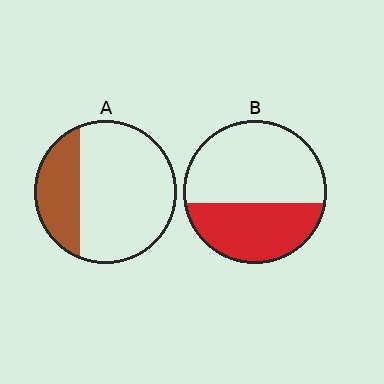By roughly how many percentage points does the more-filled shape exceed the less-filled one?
By roughly 15 percentage points (B over A).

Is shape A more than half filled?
No.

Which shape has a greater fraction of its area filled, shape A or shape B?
Shape B.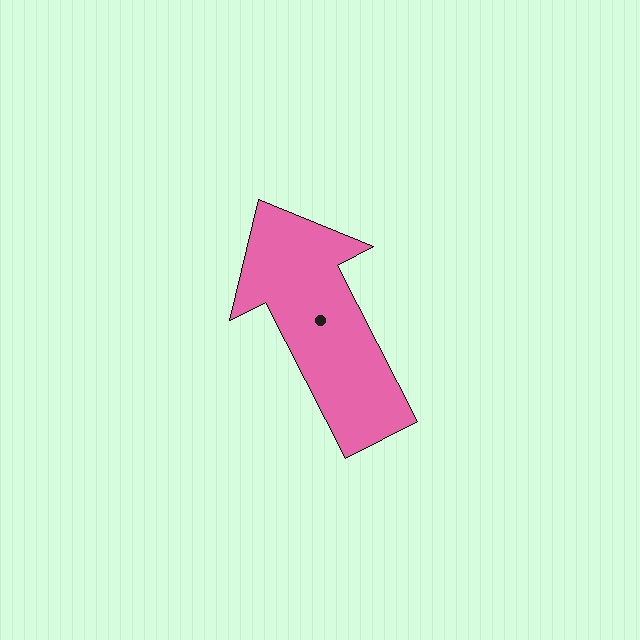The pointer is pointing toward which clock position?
Roughly 11 o'clock.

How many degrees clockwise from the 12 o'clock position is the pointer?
Approximately 333 degrees.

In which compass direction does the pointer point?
Northwest.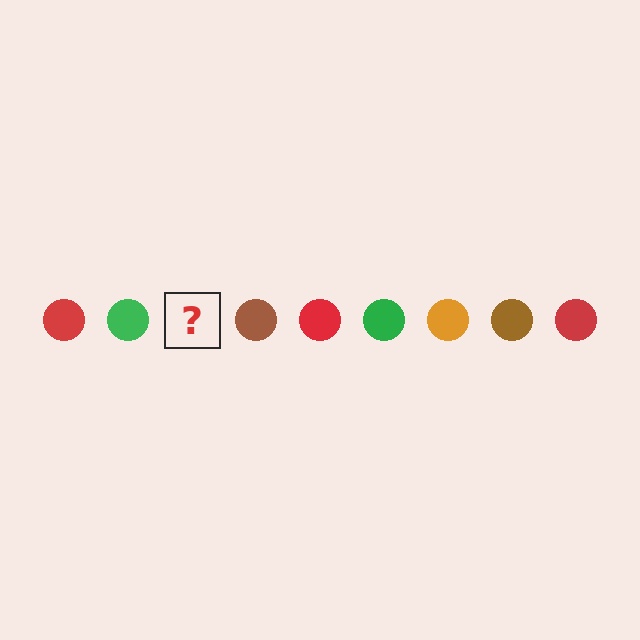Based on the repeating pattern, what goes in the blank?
The blank should be an orange circle.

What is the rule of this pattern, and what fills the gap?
The rule is that the pattern cycles through red, green, orange, brown circles. The gap should be filled with an orange circle.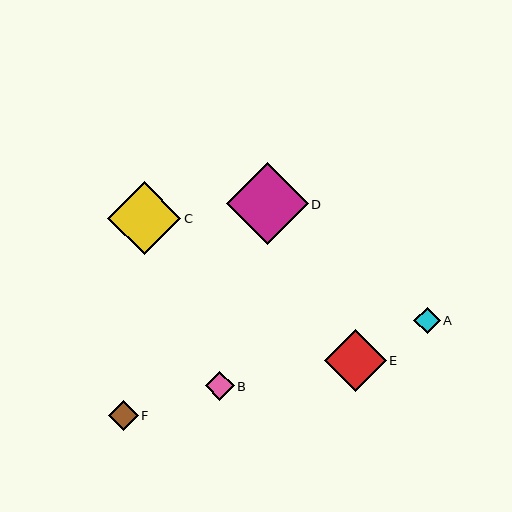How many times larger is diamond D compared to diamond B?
Diamond D is approximately 2.9 times the size of diamond B.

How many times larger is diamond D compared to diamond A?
Diamond D is approximately 3.1 times the size of diamond A.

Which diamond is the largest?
Diamond D is the largest with a size of approximately 82 pixels.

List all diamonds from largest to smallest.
From largest to smallest: D, C, E, F, B, A.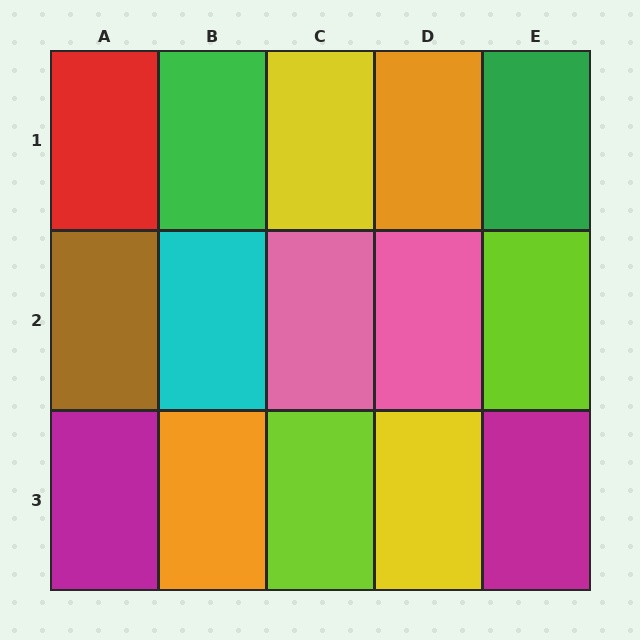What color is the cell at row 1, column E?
Green.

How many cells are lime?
2 cells are lime.